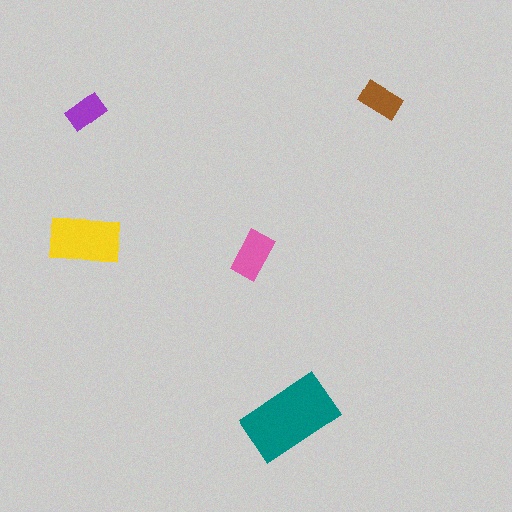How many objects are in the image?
There are 5 objects in the image.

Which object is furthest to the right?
The brown rectangle is rightmost.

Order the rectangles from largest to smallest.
the teal one, the yellow one, the pink one, the brown one, the purple one.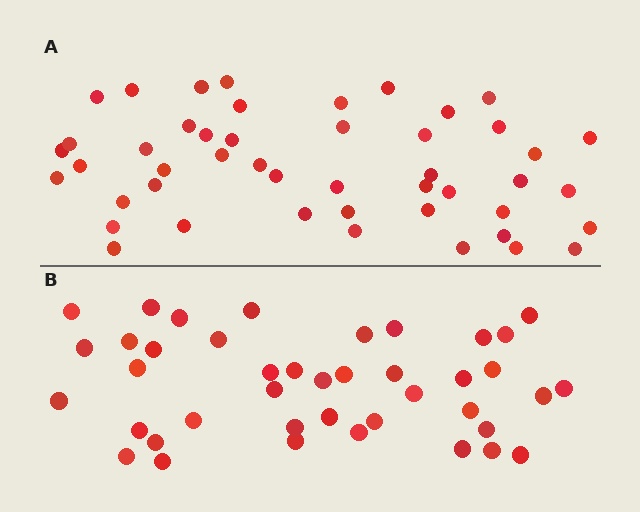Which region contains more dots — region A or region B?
Region A (the top region) has more dots.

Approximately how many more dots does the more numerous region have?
Region A has about 6 more dots than region B.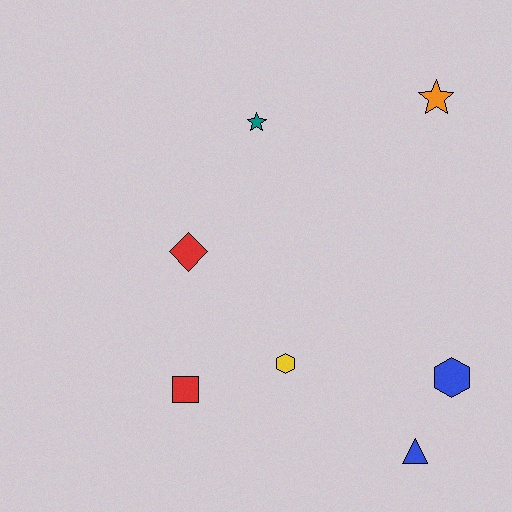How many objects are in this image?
There are 7 objects.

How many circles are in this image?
There are no circles.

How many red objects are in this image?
There are 2 red objects.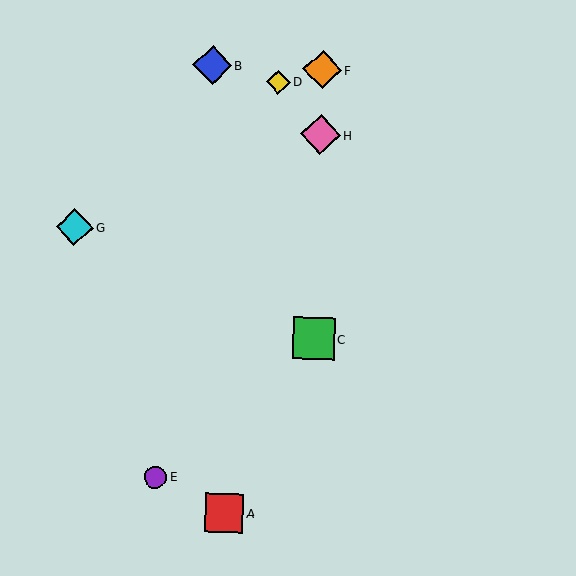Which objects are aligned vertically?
Objects C, F, H are aligned vertically.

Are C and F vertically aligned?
Yes, both are at x≈314.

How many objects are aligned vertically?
3 objects (C, F, H) are aligned vertically.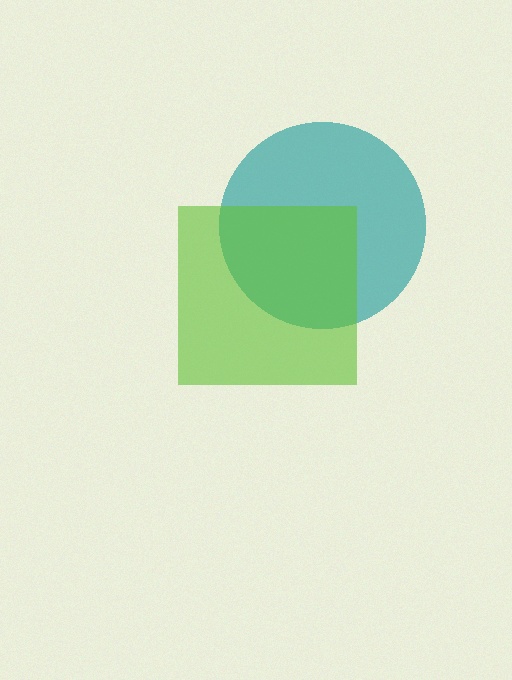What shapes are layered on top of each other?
The layered shapes are: a teal circle, a lime square.